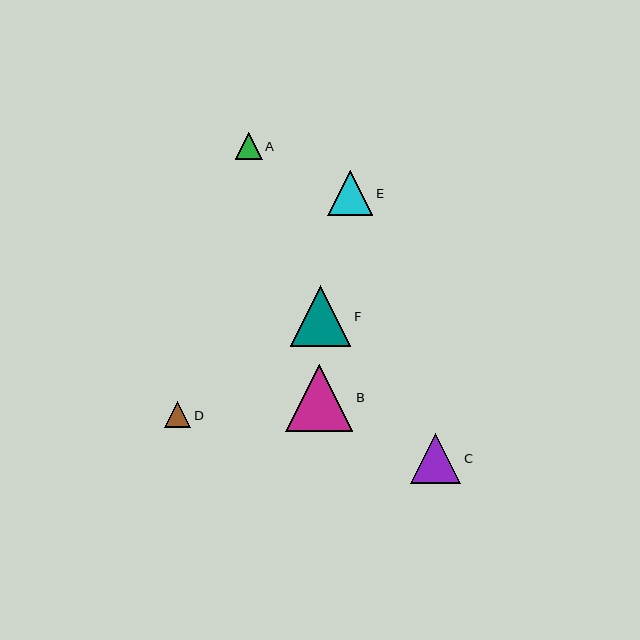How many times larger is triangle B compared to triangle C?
Triangle B is approximately 1.3 times the size of triangle C.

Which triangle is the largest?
Triangle B is the largest with a size of approximately 67 pixels.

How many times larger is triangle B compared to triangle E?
Triangle B is approximately 1.5 times the size of triangle E.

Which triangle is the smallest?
Triangle D is the smallest with a size of approximately 26 pixels.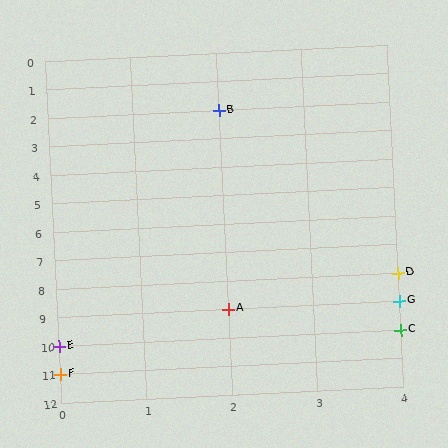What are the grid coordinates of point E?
Point E is at grid coordinates (0, 10).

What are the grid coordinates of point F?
Point F is at grid coordinates (0, 11).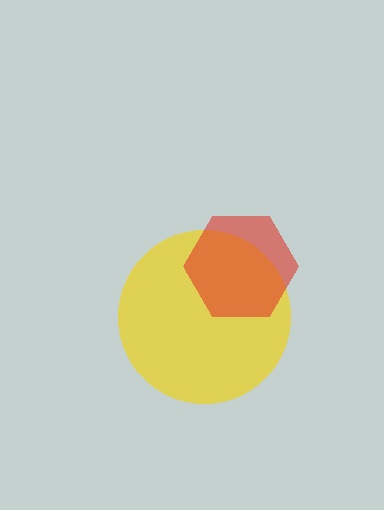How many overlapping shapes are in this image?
There are 2 overlapping shapes in the image.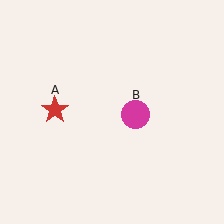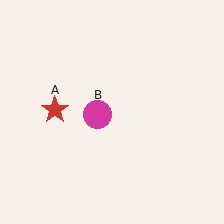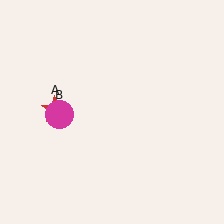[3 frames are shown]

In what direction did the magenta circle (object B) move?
The magenta circle (object B) moved left.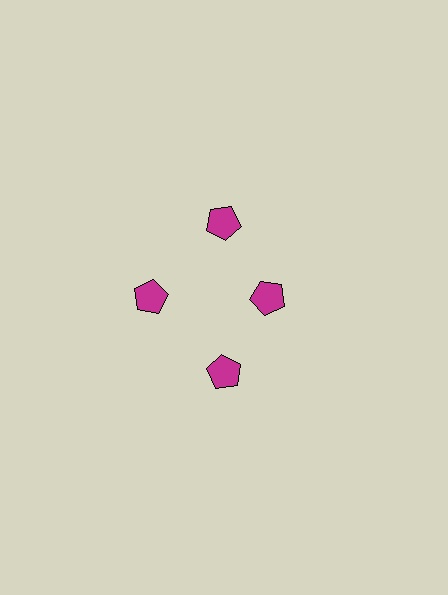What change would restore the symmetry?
The symmetry would be restored by moving it outward, back onto the ring so that all 4 pentagons sit at equal angles and equal distance from the center.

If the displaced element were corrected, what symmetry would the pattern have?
It would have 4-fold rotational symmetry — the pattern would map onto itself every 90 degrees.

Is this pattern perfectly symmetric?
No. The 4 magenta pentagons are arranged in a ring, but one element near the 3 o'clock position is pulled inward toward the center, breaking the 4-fold rotational symmetry.